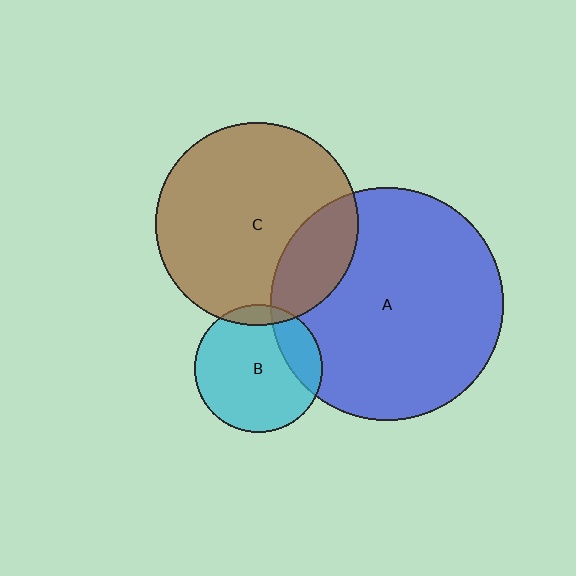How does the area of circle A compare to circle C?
Approximately 1.3 times.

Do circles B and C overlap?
Yes.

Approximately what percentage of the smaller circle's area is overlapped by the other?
Approximately 10%.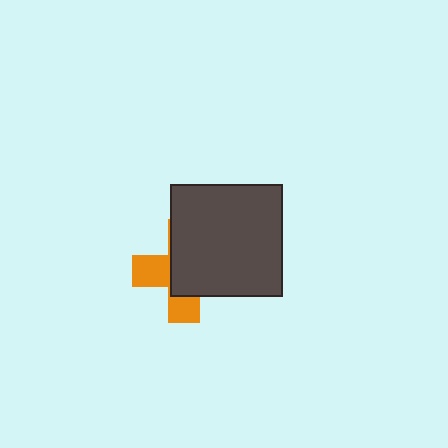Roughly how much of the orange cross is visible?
A small part of it is visible (roughly 38%).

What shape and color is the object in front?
The object in front is a dark gray square.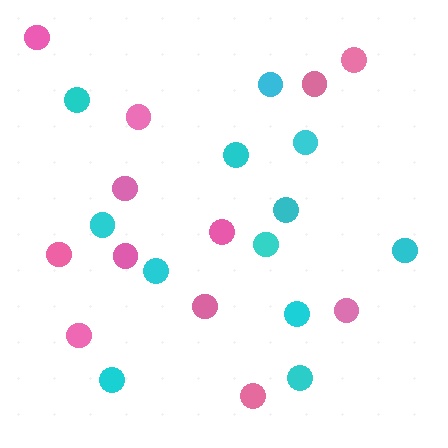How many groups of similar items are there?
There are 2 groups: one group of cyan circles (12) and one group of pink circles (12).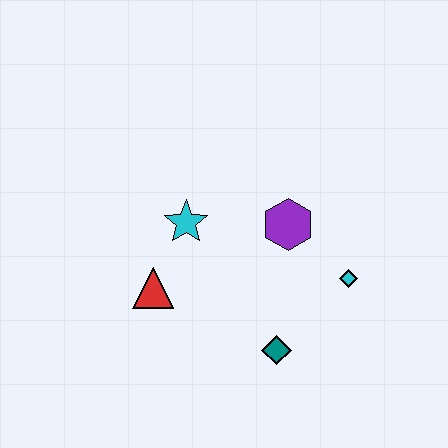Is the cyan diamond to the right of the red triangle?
Yes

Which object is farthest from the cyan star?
The cyan diamond is farthest from the cyan star.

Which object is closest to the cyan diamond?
The purple hexagon is closest to the cyan diamond.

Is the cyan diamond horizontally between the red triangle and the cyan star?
No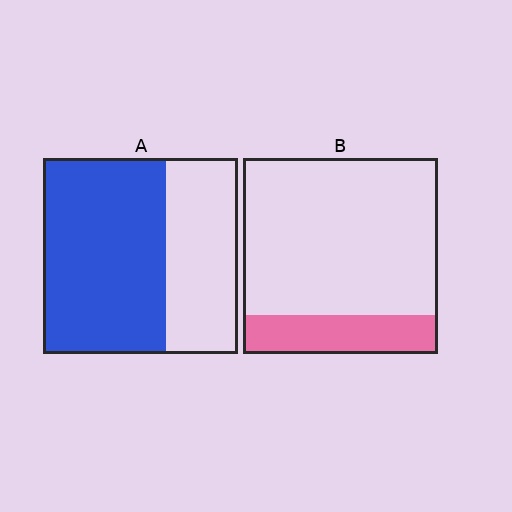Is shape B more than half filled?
No.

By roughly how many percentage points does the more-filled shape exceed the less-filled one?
By roughly 45 percentage points (A over B).